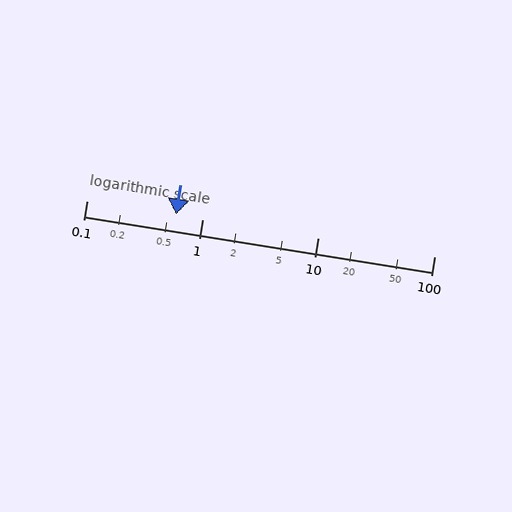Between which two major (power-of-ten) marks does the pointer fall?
The pointer is between 0.1 and 1.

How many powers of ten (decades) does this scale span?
The scale spans 3 decades, from 0.1 to 100.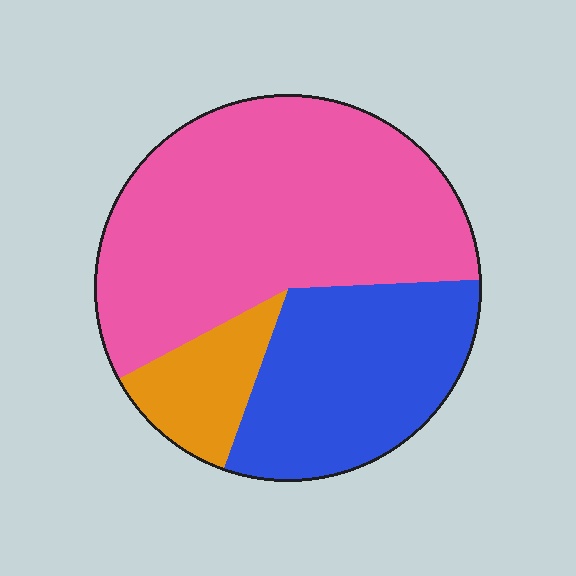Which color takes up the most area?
Pink, at roughly 55%.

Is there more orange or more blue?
Blue.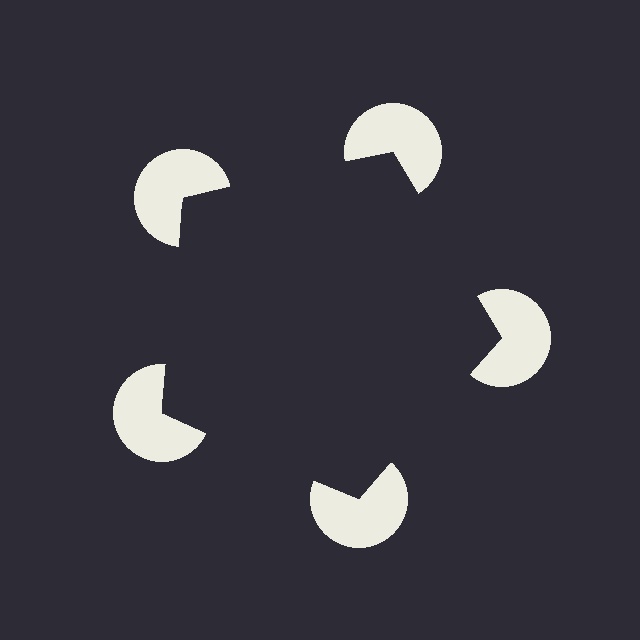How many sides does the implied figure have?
5 sides.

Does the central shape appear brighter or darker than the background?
It typically appears slightly darker than the background, even though no actual brightness change is drawn.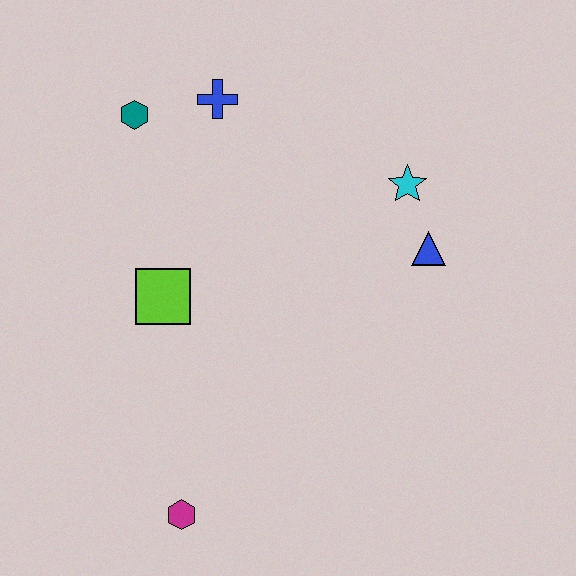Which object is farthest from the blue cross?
The magenta hexagon is farthest from the blue cross.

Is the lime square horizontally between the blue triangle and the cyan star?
No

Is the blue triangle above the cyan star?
No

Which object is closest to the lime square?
The teal hexagon is closest to the lime square.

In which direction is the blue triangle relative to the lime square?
The blue triangle is to the right of the lime square.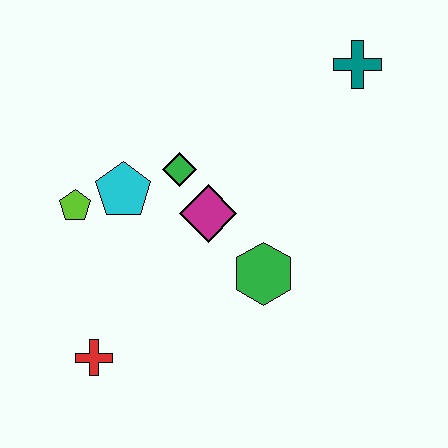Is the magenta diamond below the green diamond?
Yes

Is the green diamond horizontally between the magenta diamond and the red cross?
Yes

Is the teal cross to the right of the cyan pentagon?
Yes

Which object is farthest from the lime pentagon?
The teal cross is farthest from the lime pentagon.